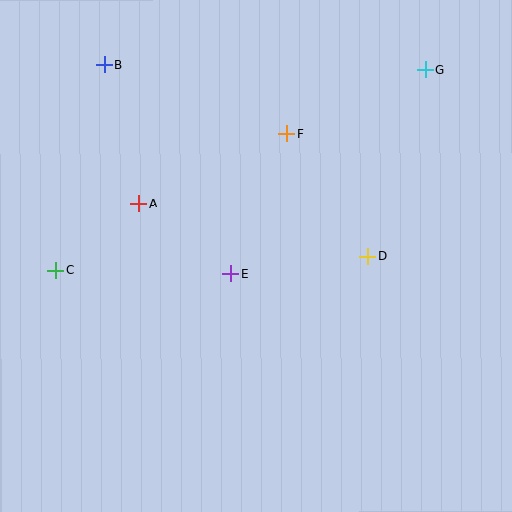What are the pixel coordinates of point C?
Point C is at (56, 270).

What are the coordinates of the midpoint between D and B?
The midpoint between D and B is at (236, 161).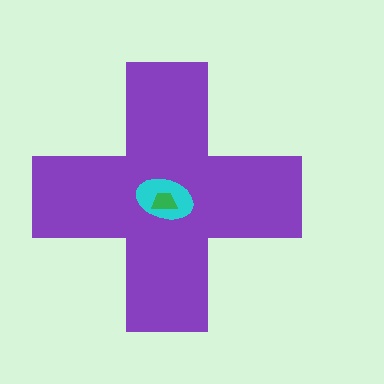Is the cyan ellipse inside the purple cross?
Yes.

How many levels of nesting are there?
3.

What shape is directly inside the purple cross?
The cyan ellipse.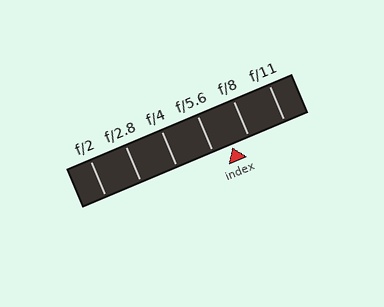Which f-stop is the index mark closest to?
The index mark is closest to f/8.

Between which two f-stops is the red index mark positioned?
The index mark is between f/5.6 and f/8.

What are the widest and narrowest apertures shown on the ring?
The widest aperture shown is f/2 and the narrowest is f/11.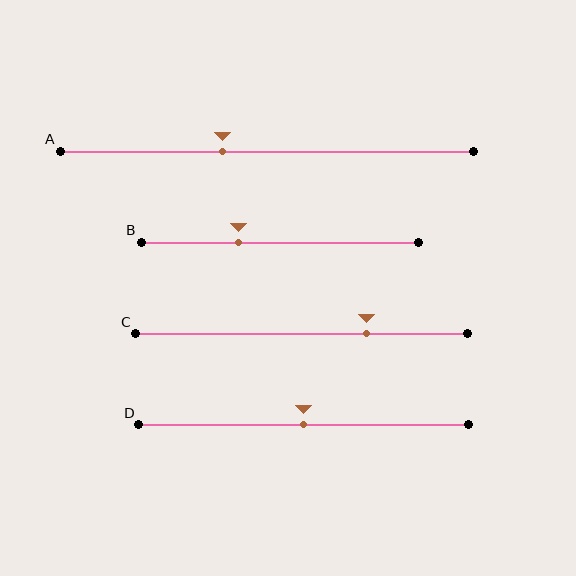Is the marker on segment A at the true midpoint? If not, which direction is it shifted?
No, the marker on segment A is shifted to the left by about 11% of the segment length.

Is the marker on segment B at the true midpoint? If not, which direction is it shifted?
No, the marker on segment B is shifted to the left by about 15% of the segment length.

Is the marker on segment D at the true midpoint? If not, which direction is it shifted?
Yes, the marker on segment D is at the true midpoint.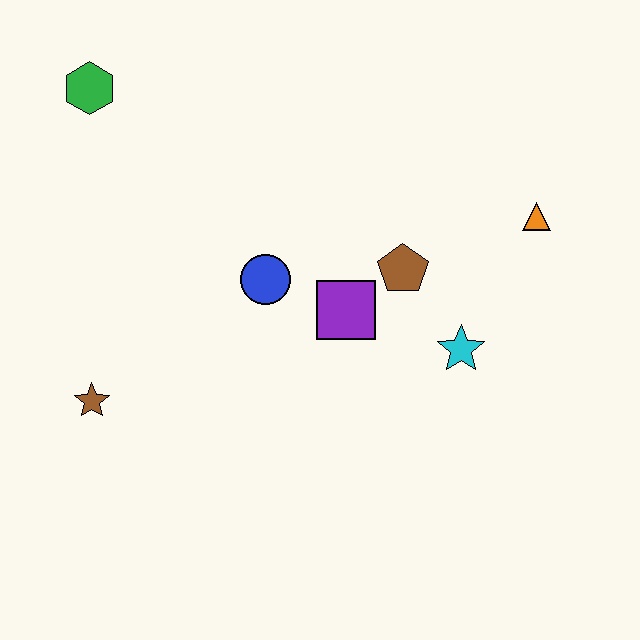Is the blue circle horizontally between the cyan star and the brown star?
Yes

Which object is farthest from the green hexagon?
The orange triangle is farthest from the green hexagon.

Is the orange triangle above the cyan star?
Yes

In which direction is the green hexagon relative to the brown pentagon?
The green hexagon is to the left of the brown pentagon.